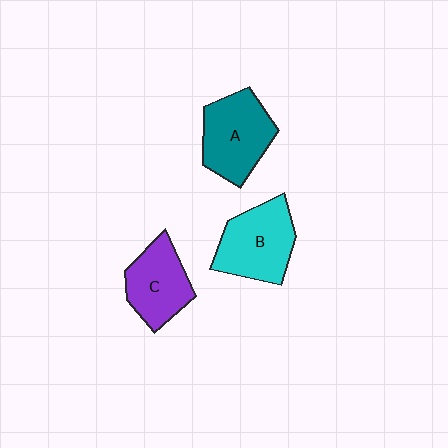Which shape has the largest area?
Shape B (cyan).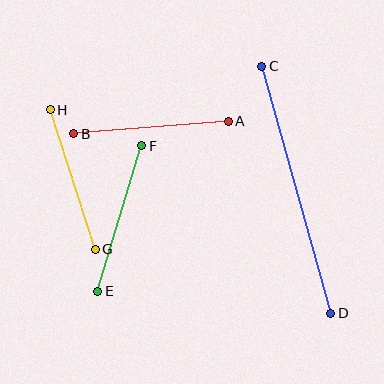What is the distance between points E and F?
The distance is approximately 152 pixels.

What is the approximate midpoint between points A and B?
The midpoint is at approximately (151, 127) pixels.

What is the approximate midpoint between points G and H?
The midpoint is at approximately (73, 179) pixels.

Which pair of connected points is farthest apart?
Points C and D are farthest apart.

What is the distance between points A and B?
The distance is approximately 155 pixels.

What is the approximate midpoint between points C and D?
The midpoint is at approximately (296, 190) pixels.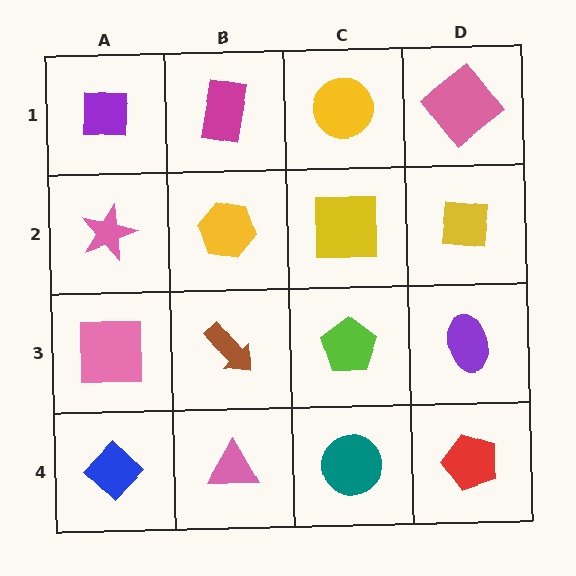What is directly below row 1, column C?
A yellow square.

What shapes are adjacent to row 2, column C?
A yellow circle (row 1, column C), a lime pentagon (row 3, column C), a yellow hexagon (row 2, column B), a yellow square (row 2, column D).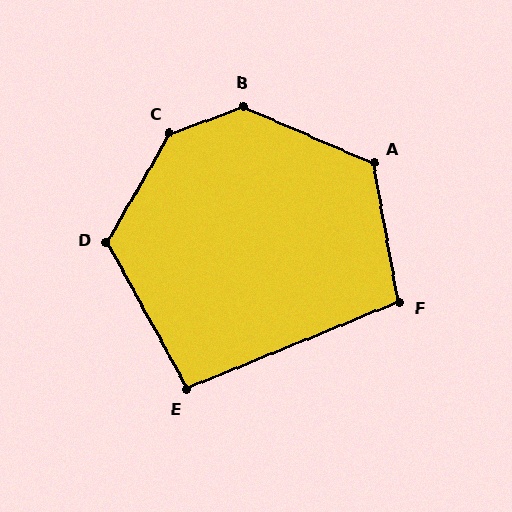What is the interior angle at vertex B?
Approximately 136 degrees (obtuse).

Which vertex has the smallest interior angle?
E, at approximately 96 degrees.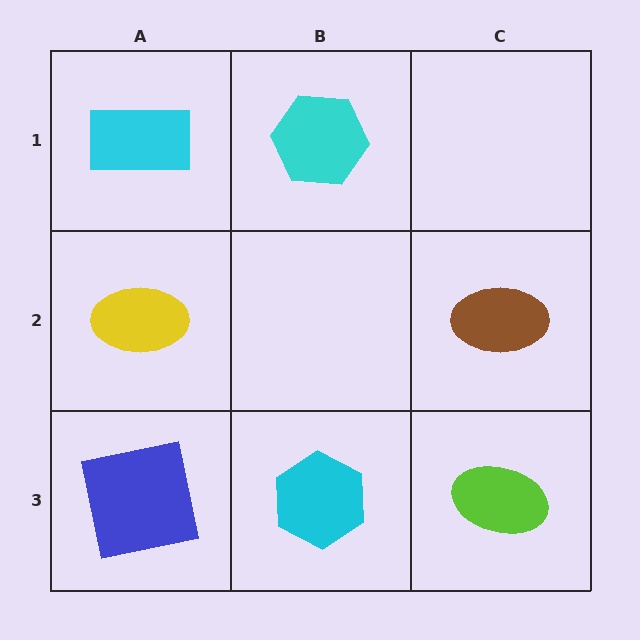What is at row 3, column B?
A cyan hexagon.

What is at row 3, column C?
A lime ellipse.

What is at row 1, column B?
A cyan hexagon.